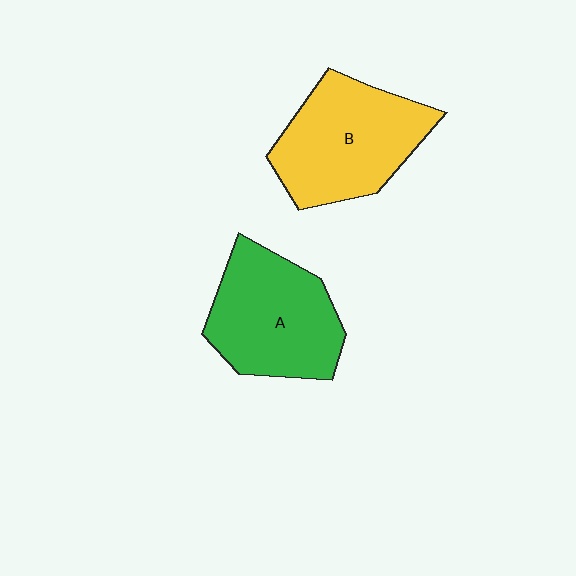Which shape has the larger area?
Shape B (yellow).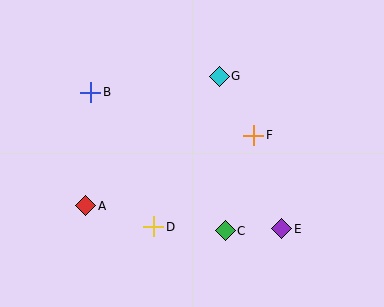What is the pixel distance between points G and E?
The distance between G and E is 165 pixels.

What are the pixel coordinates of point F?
Point F is at (254, 135).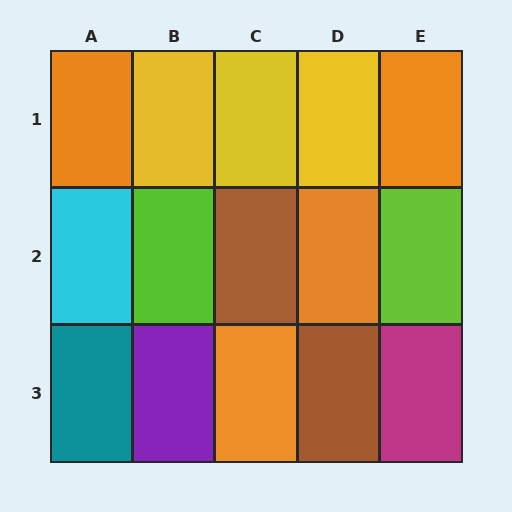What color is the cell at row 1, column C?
Yellow.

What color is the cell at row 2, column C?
Brown.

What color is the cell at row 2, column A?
Cyan.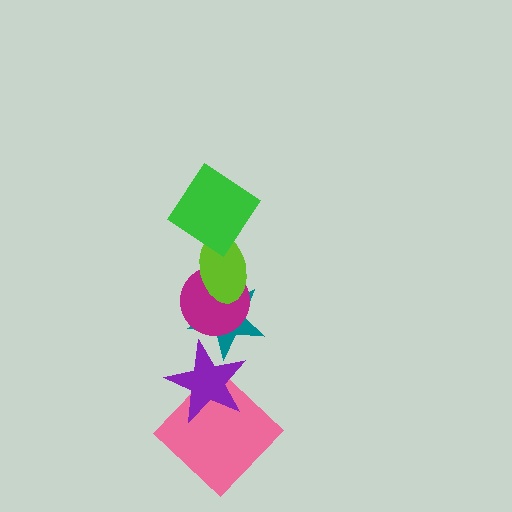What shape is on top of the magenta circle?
The lime ellipse is on top of the magenta circle.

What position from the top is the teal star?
The teal star is 4th from the top.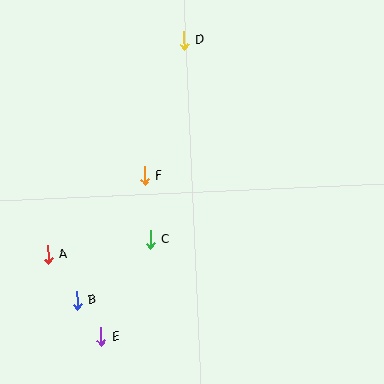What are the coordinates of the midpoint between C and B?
The midpoint between C and B is at (114, 270).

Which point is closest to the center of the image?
Point F at (145, 176) is closest to the center.